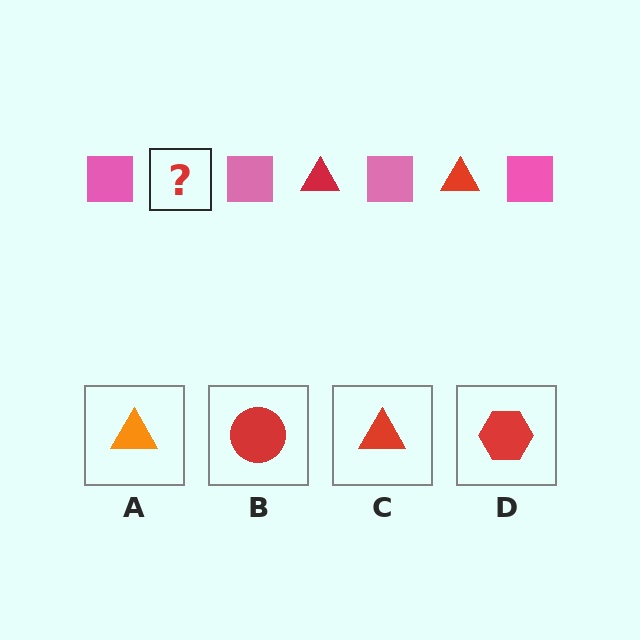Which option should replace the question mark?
Option C.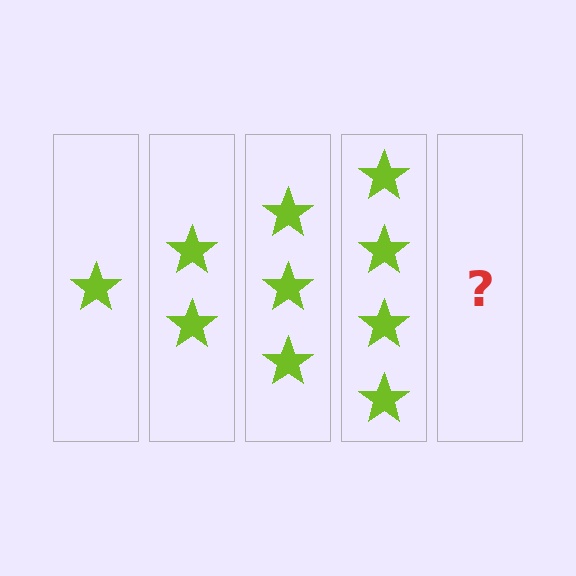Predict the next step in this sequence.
The next step is 5 stars.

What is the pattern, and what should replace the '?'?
The pattern is that each step adds one more star. The '?' should be 5 stars.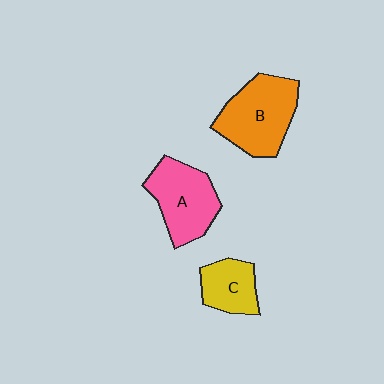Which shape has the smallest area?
Shape C (yellow).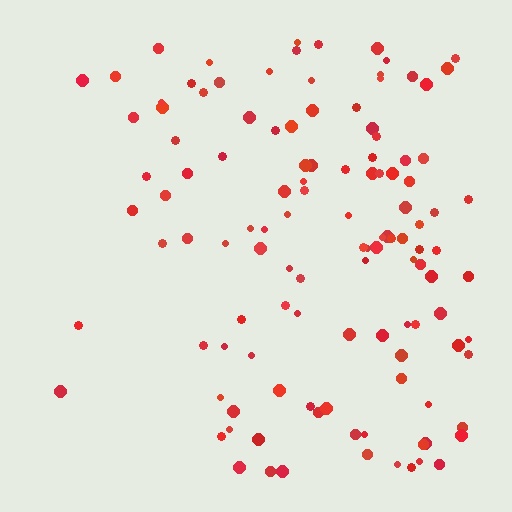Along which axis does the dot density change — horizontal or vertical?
Horizontal.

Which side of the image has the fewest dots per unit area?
The left.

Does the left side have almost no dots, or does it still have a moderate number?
Still a moderate number, just noticeably fewer than the right.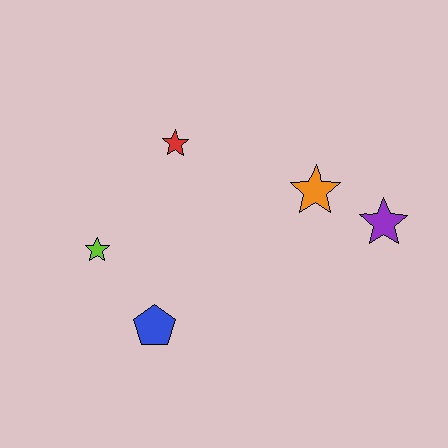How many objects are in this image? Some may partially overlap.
There are 5 objects.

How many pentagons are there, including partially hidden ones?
There is 1 pentagon.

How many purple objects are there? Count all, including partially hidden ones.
There is 1 purple object.